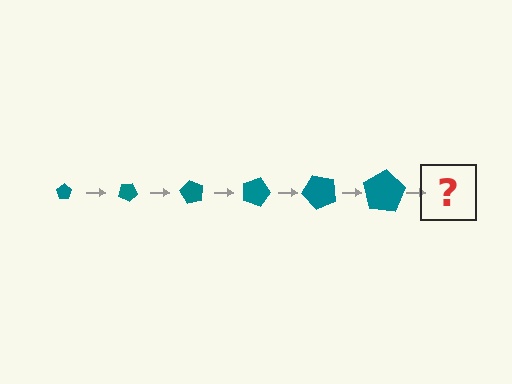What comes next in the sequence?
The next element should be a pentagon, larger than the previous one and rotated 180 degrees from the start.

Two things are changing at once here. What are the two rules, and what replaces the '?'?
The two rules are that the pentagon grows larger each step and it rotates 30 degrees each step. The '?' should be a pentagon, larger than the previous one and rotated 180 degrees from the start.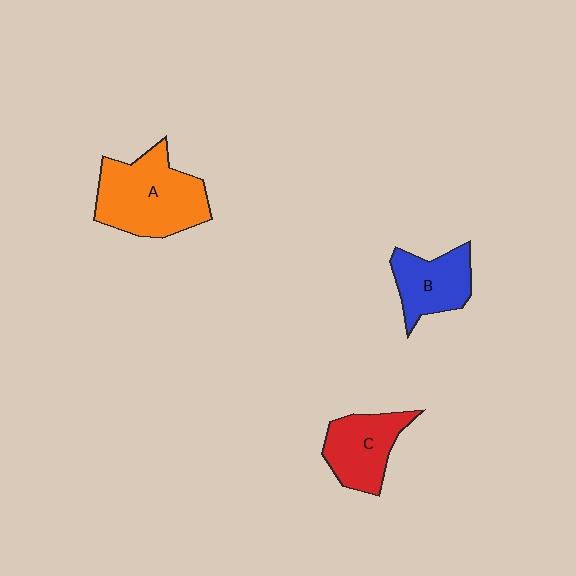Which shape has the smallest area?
Shape B (blue).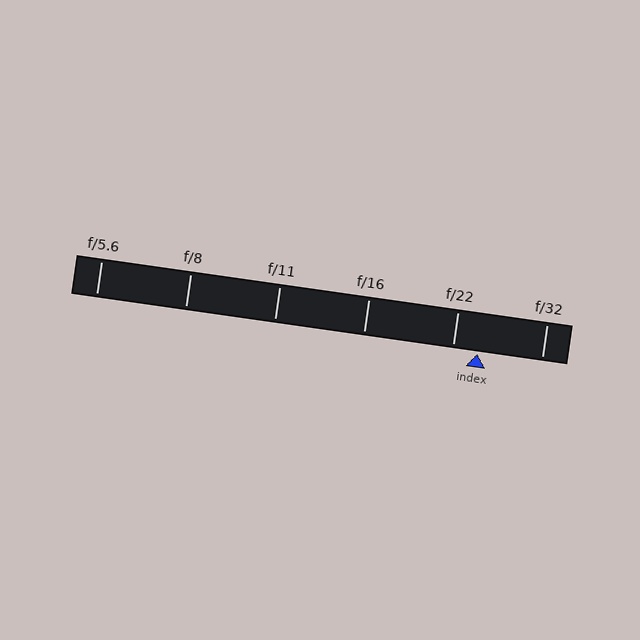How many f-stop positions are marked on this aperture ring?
There are 6 f-stop positions marked.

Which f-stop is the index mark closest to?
The index mark is closest to f/22.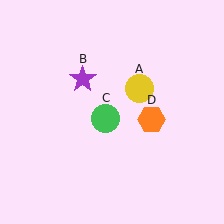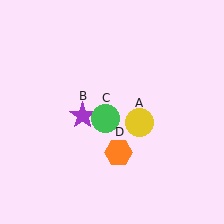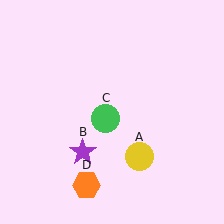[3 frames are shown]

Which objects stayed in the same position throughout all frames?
Green circle (object C) remained stationary.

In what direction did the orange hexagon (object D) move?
The orange hexagon (object D) moved down and to the left.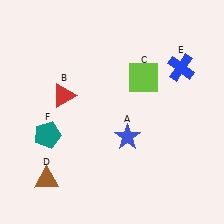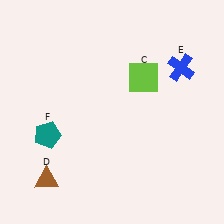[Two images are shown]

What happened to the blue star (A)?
The blue star (A) was removed in Image 2. It was in the bottom-right area of Image 1.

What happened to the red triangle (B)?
The red triangle (B) was removed in Image 2. It was in the top-left area of Image 1.